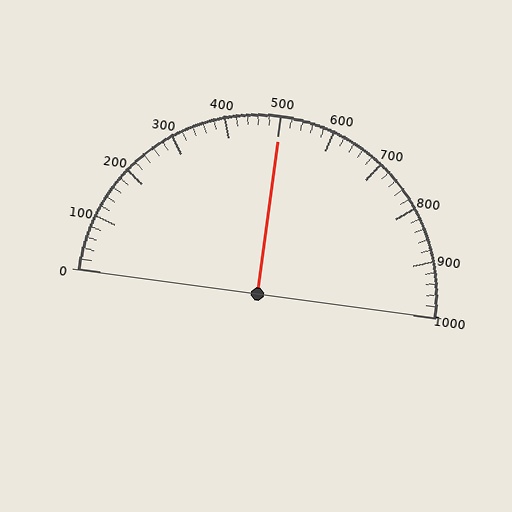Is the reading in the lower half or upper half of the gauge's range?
The reading is in the upper half of the range (0 to 1000).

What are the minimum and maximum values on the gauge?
The gauge ranges from 0 to 1000.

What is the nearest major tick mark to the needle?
The nearest major tick mark is 500.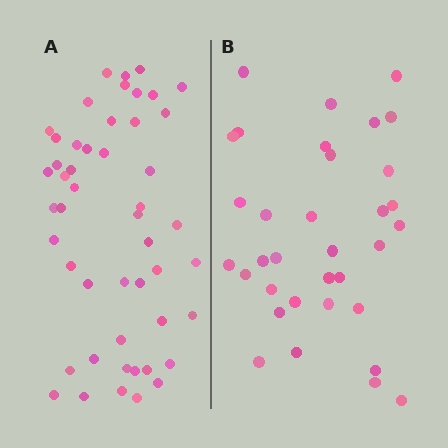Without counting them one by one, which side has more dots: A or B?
Region A (the left region) has more dots.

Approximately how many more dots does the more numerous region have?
Region A has approximately 15 more dots than region B.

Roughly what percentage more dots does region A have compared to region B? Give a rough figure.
About 45% more.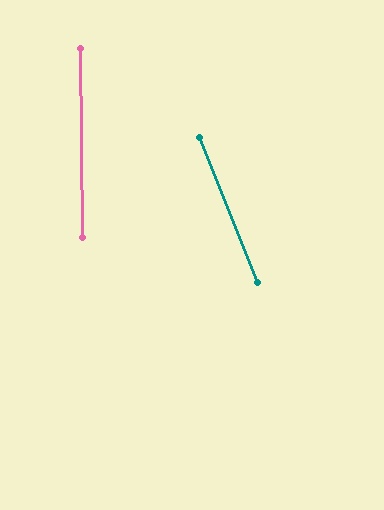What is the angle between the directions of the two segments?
Approximately 21 degrees.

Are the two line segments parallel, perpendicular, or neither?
Neither parallel nor perpendicular — they differ by about 21°.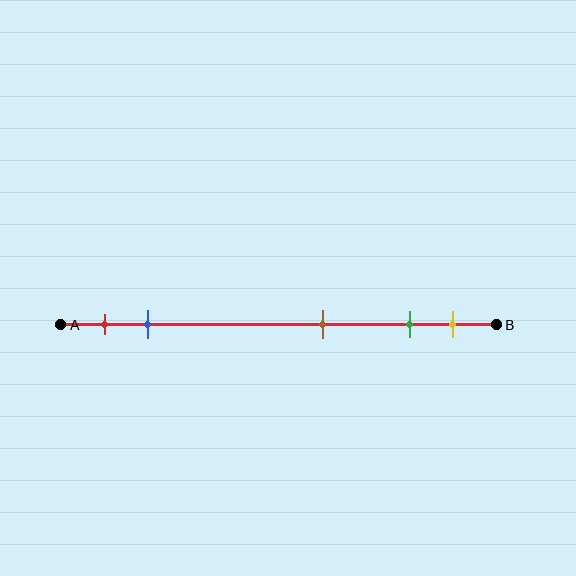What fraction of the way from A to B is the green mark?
The green mark is approximately 80% (0.8) of the way from A to B.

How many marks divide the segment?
There are 5 marks dividing the segment.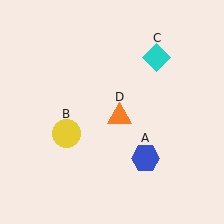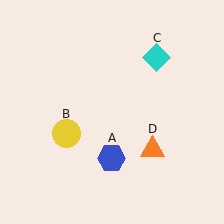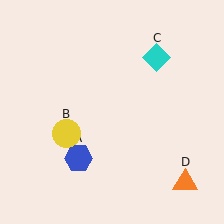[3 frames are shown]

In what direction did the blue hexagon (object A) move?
The blue hexagon (object A) moved left.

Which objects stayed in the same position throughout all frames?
Yellow circle (object B) and cyan diamond (object C) remained stationary.